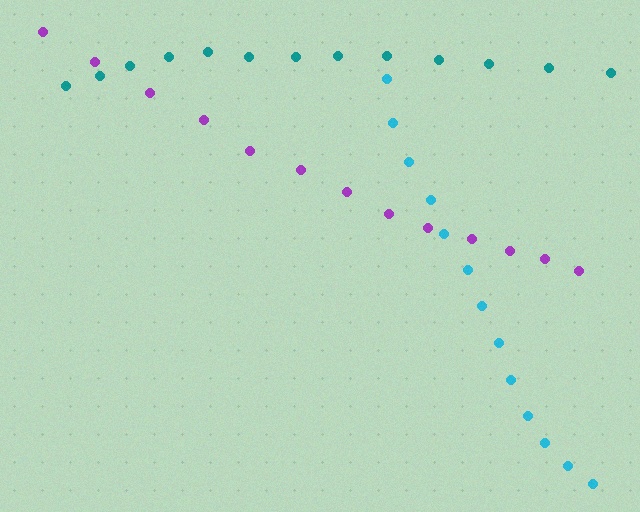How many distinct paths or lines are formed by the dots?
There are 3 distinct paths.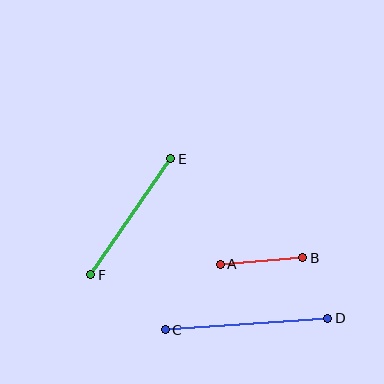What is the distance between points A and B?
The distance is approximately 83 pixels.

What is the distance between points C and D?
The distance is approximately 163 pixels.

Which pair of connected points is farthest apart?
Points C and D are farthest apart.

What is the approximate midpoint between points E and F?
The midpoint is at approximately (131, 217) pixels.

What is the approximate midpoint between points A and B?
The midpoint is at approximately (261, 261) pixels.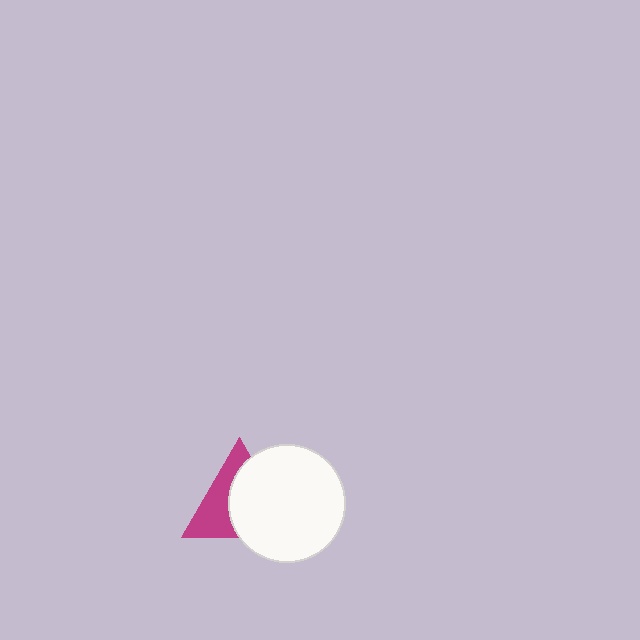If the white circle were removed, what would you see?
You would see the complete magenta triangle.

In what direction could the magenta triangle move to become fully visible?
The magenta triangle could move left. That would shift it out from behind the white circle entirely.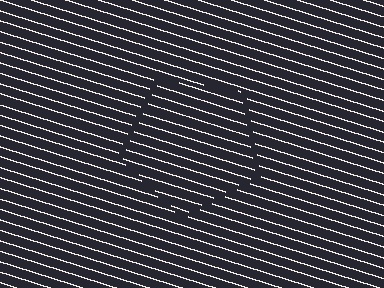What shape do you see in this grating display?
An illusory pentagon. The interior of the shape contains the same grating, shifted by half a period — the contour is defined by the phase discontinuity where line-ends from the inner and outer gratings abut.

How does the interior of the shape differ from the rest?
The interior of the shape contains the same grating, shifted by half a period — the contour is defined by the phase discontinuity where line-ends from the inner and outer gratings abut.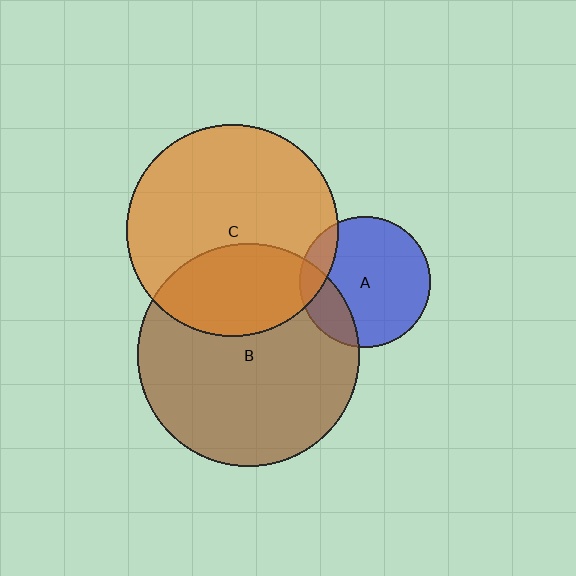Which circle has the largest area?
Circle B (brown).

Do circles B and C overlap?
Yes.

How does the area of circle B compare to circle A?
Approximately 2.9 times.